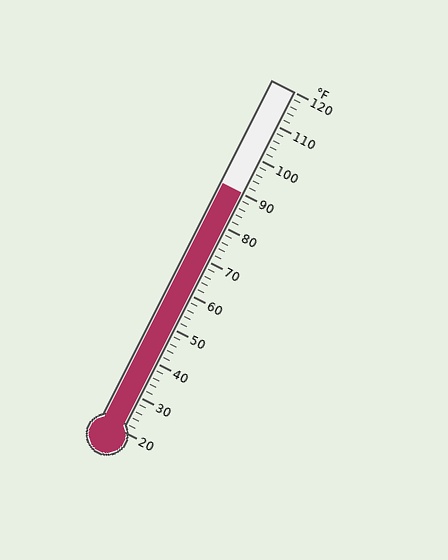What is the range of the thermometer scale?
The thermometer scale ranges from 20°F to 120°F.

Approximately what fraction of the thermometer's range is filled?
The thermometer is filled to approximately 70% of its range.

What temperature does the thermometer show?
The thermometer shows approximately 90°F.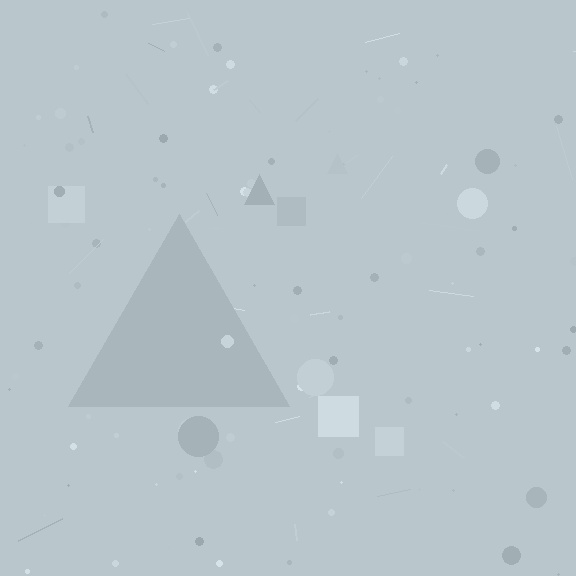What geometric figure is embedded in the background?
A triangle is embedded in the background.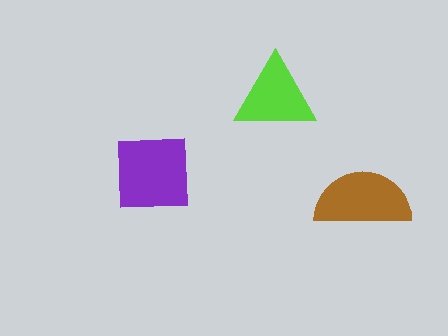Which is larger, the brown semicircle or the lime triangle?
The brown semicircle.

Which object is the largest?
The purple square.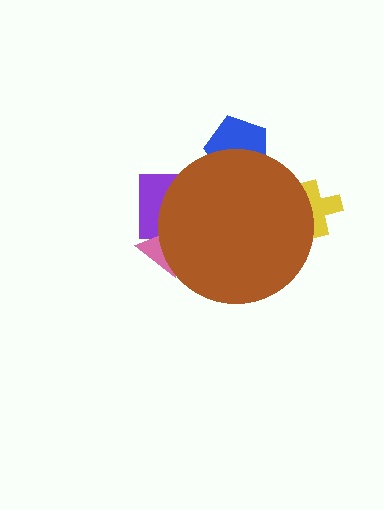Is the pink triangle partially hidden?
Yes, the pink triangle is partially hidden behind the brown circle.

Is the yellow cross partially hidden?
Yes, the yellow cross is partially hidden behind the brown circle.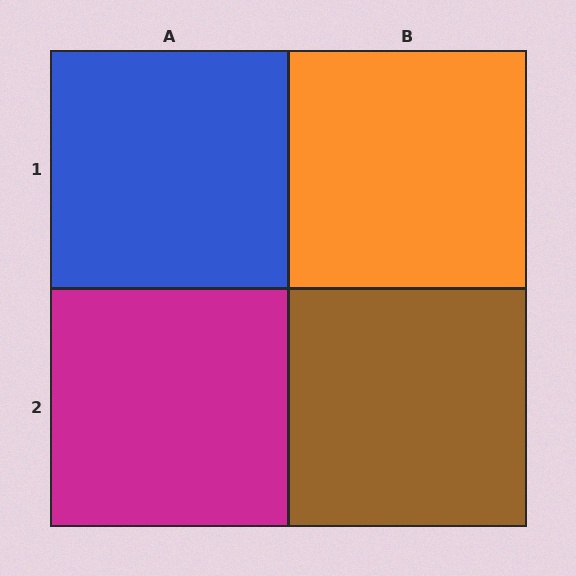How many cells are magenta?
1 cell is magenta.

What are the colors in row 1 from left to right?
Blue, orange.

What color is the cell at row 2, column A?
Magenta.